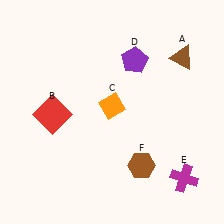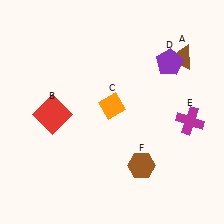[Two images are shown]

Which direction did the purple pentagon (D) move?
The purple pentagon (D) moved right.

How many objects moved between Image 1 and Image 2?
2 objects moved between the two images.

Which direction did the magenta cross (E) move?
The magenta cross (E) moved up.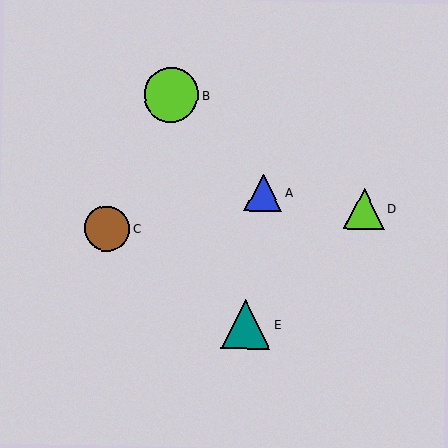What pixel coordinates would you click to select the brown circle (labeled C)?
Click at (107, 229) to select the brown circle C.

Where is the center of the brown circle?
The center of the brown circle is at (107, 229).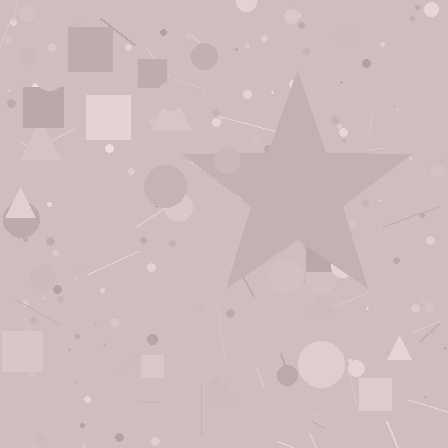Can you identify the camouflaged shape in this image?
The camouflaged shape is a star.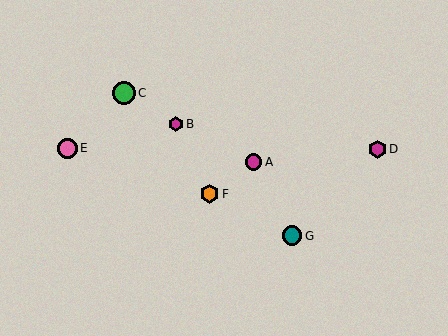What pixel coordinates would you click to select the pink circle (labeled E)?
Click at (67, 148) to select the pink circle E.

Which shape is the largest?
The green circle (labeled C) is the largest.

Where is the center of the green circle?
The center of the green circle is at (124, 93).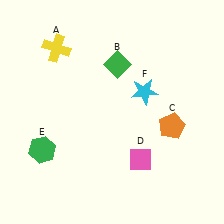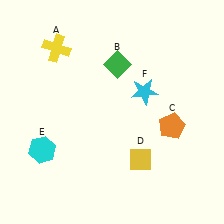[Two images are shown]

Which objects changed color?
D changed from pink to yellow. E changed from green to cyan.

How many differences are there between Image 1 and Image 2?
There are 2 differences between the two images.